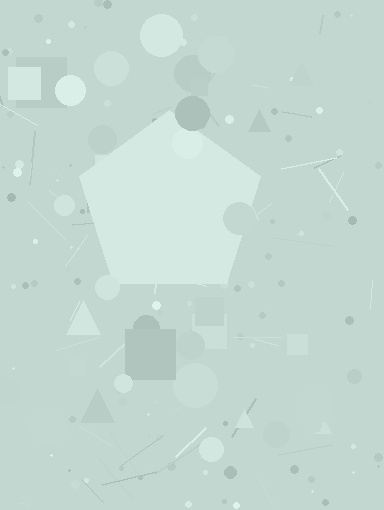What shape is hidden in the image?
A pentagon is hidden in the image.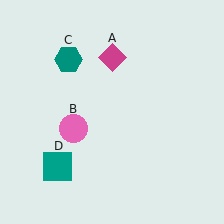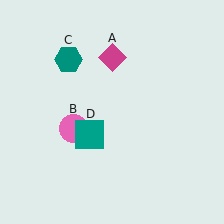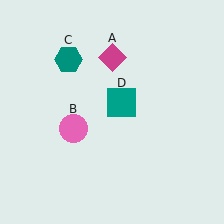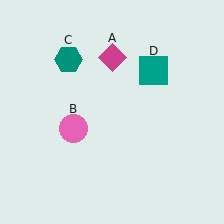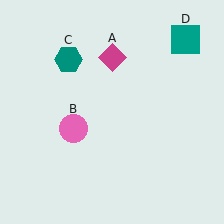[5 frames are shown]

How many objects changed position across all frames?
1 object changed position: teal square (object D).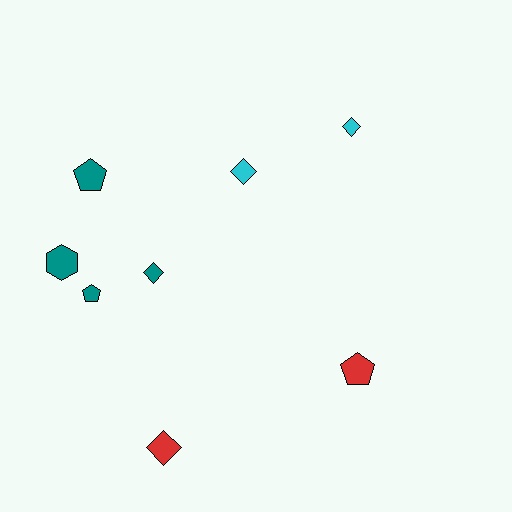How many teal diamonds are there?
There is 1 teal diamond.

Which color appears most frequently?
Teal, with 4 objects.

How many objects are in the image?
There are 8 objects.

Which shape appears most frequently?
Diamond, with 4 objects.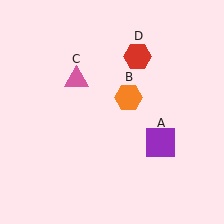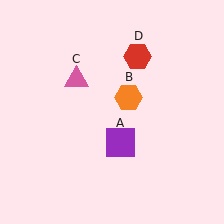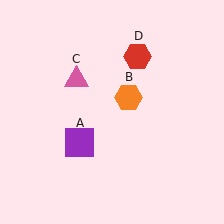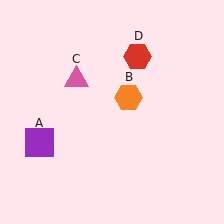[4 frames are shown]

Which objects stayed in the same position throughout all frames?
Orange hexagon (object B) and pink triangle (object C) and red hexagon (object D) remained stationary.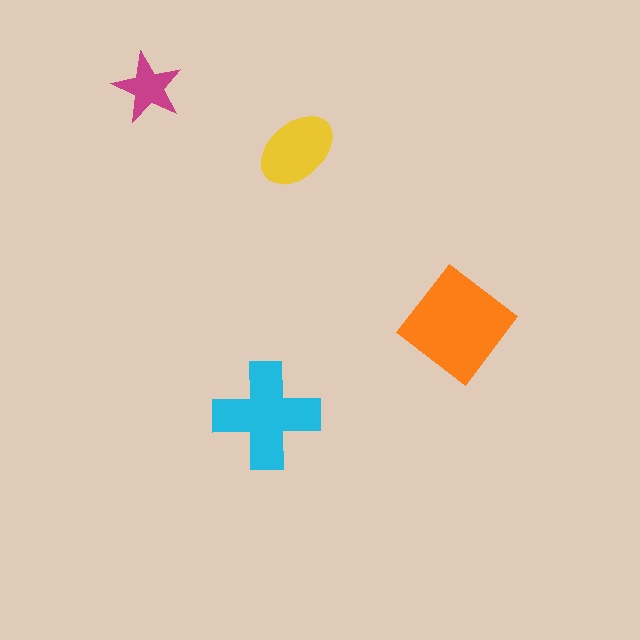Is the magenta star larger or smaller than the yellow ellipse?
Smaller.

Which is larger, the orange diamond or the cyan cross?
The orange diamond.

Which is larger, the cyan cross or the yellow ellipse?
The cyan cross.